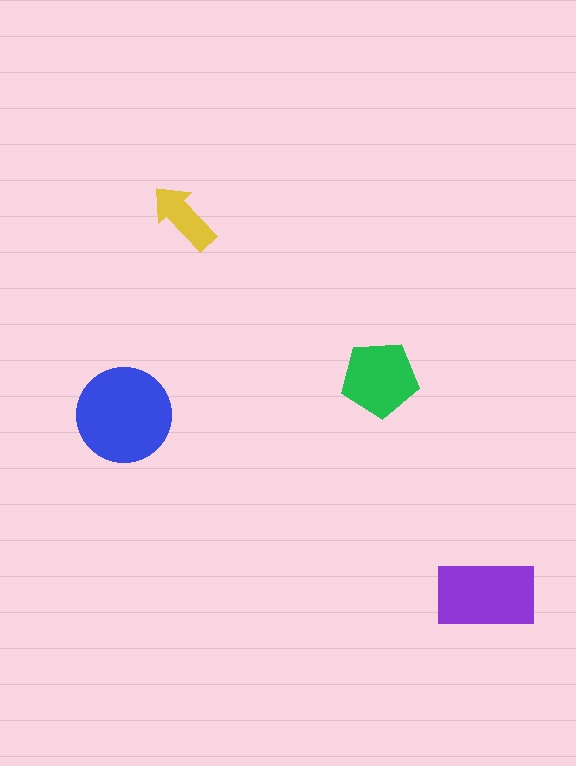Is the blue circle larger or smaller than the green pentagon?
Larger.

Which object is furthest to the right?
The purple rectangle is rightmost.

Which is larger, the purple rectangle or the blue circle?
The blue circle.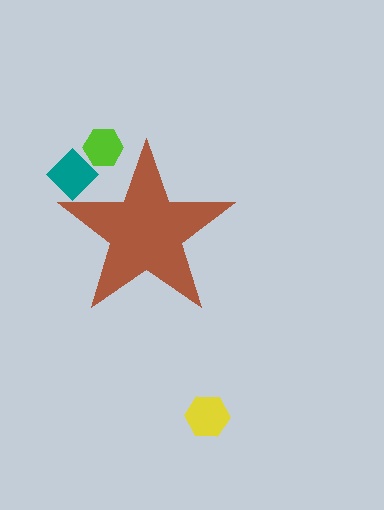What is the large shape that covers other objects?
A brown star.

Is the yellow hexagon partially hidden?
No, the yellow hexagon is fully visible.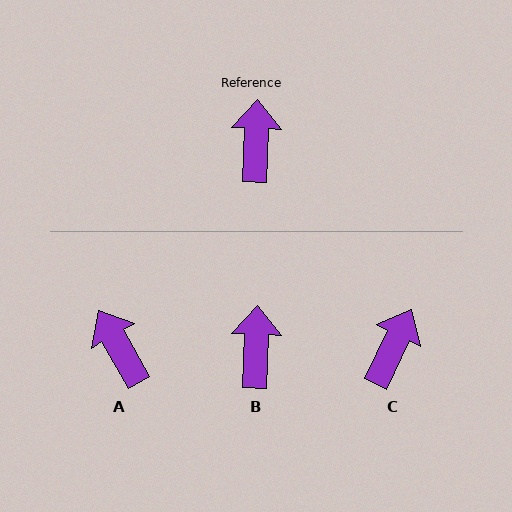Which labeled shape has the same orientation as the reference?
B.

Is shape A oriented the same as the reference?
No, it is off by about 32 degrees.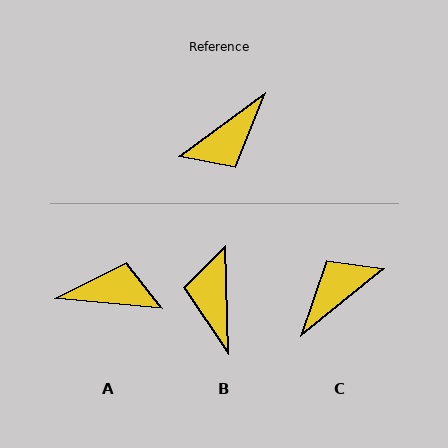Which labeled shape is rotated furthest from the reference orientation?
C, about 177 degrees away.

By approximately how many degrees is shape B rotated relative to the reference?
Approximately 124 degrees clockwise.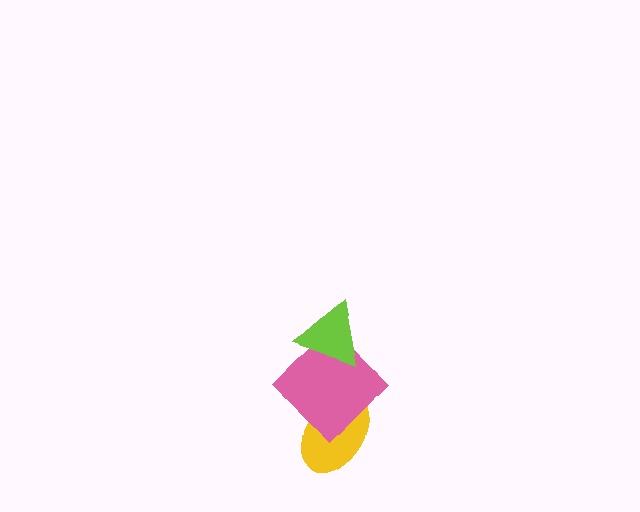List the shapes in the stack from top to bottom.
From top to bottom: the lime triangle, the pink diamond, the yellow ellipse.